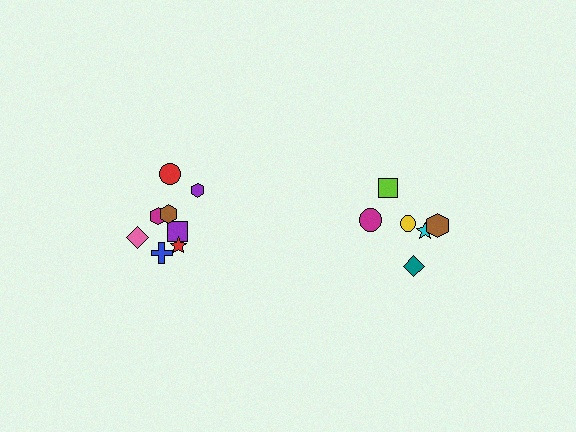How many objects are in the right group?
There are 6 objects.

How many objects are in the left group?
There are 8 objects.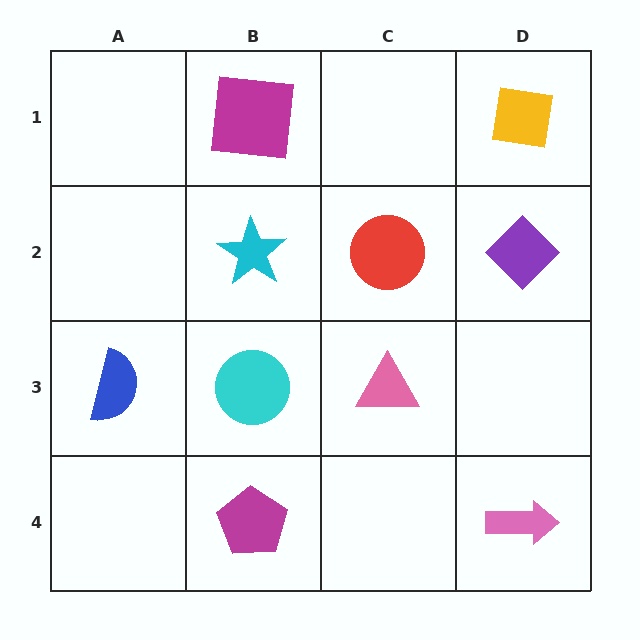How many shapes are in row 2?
3 shapes.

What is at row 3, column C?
A pink triangle.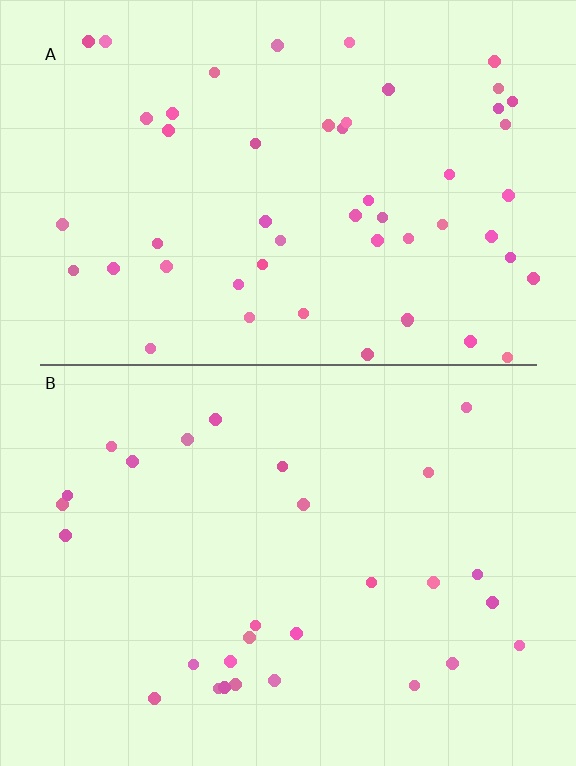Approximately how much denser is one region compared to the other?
Approximately 1.8× — region A over region B.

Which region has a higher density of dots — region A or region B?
A (the top).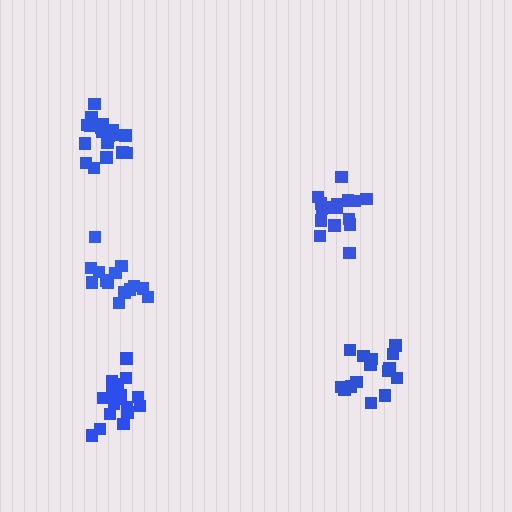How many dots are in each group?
Group 1: 14 dots, Group 2: 16 dots, Group 3: 19 dots, Group 4: 15 dots, Group 5: 18 dots (82 total).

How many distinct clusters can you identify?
There are 5 distinct clusters.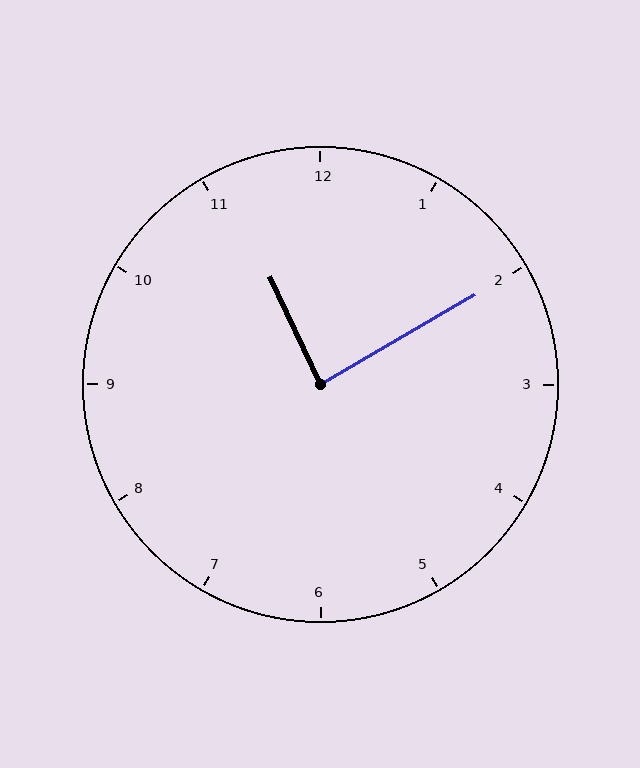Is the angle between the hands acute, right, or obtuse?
It is right.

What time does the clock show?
11:10.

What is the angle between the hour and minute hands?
Approximately 85 degrees.